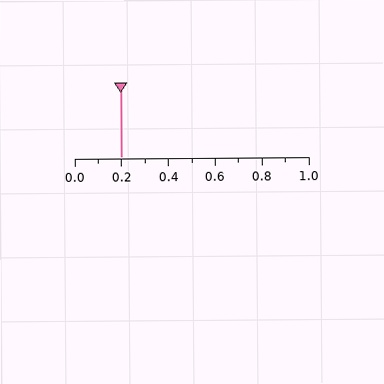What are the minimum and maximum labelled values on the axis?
The axis runs from 0.0 to 1.0.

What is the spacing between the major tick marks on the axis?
The major ticks are spaced 0.2 apart.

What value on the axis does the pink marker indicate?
The marker indicates approximately 0.2.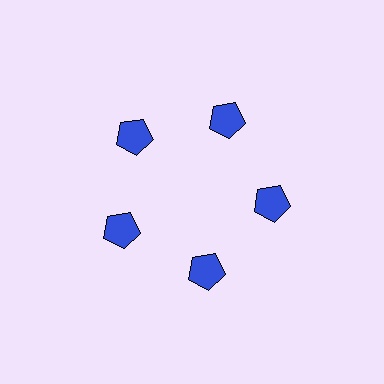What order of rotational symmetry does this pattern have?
This pattern has 5-fold rotational symmetry.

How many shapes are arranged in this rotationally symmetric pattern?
There are 5 shapes, arranged in 5 groups of 1.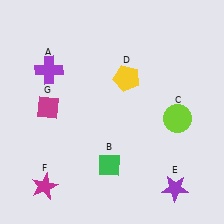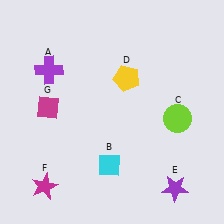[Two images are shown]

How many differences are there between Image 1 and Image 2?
There is 1 difference between the two images.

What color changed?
The diamond (B) changed from green in Image 1 to cyan in Image 2.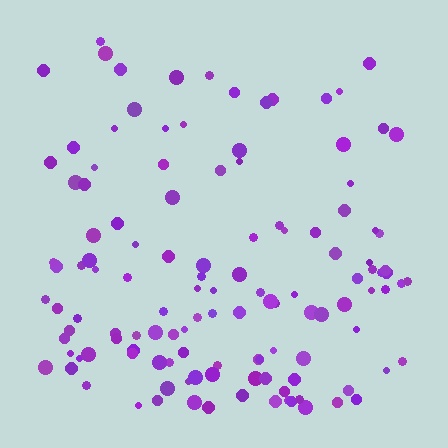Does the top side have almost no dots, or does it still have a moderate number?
Still a moderate number, just noticeably fewer than the bottom.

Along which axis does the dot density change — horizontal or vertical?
Vertical.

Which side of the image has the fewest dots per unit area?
The top.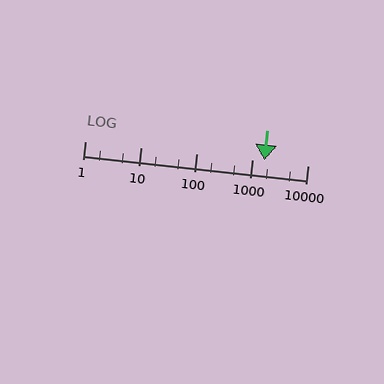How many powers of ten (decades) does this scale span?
The scale spans 4 decades, from 1 to 10000.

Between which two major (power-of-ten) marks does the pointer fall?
The pointer is between 1000 and 10000.